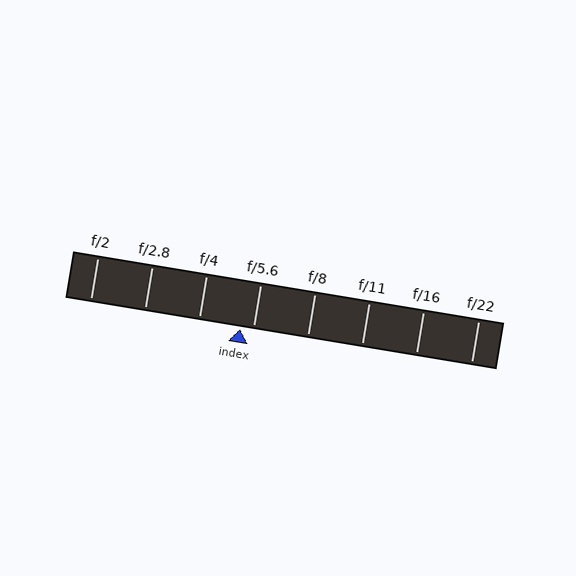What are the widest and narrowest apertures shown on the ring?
The widest aperture shown is f/2 and the narrowest is f/22.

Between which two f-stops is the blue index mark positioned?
The index mark is between f/4 and f/5.6.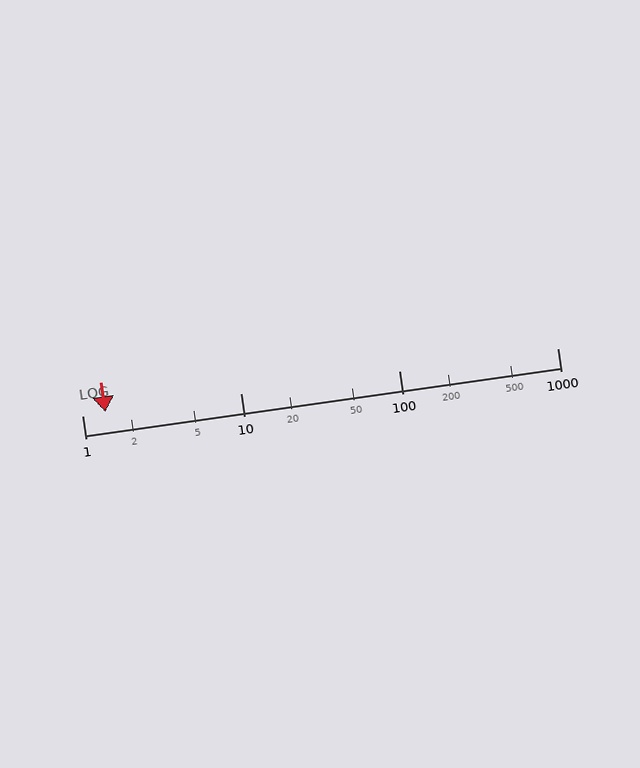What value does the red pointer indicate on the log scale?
The pointer indicates approximately 1.4.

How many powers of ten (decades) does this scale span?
The scale spans 3 decades, from 1 to 1000.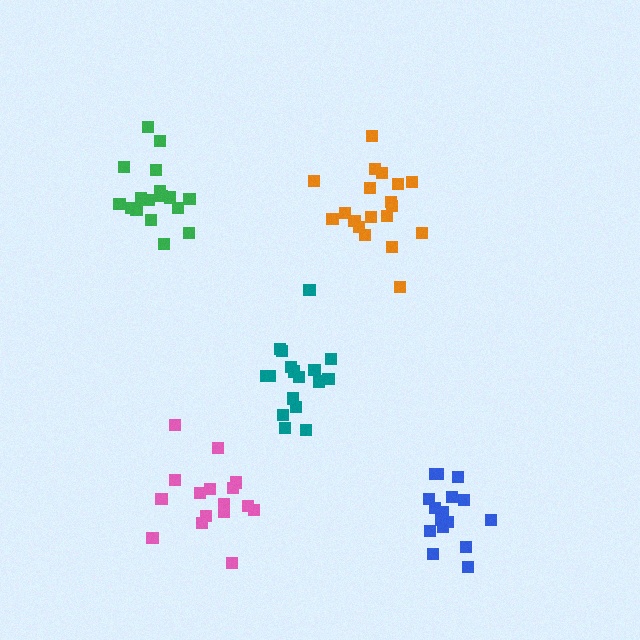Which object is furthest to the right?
The blue cluster is rightmost.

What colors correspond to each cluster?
The clusters are colored: teal, orange, blue, green, pink.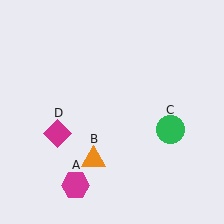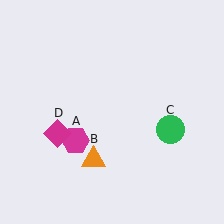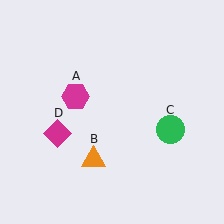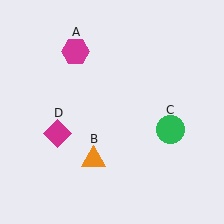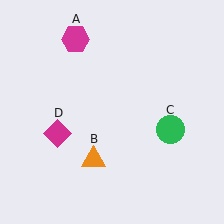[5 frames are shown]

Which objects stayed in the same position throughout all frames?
Orange triangle (object B) and green circle (object C) and magenta diamond (object D) remained stationary.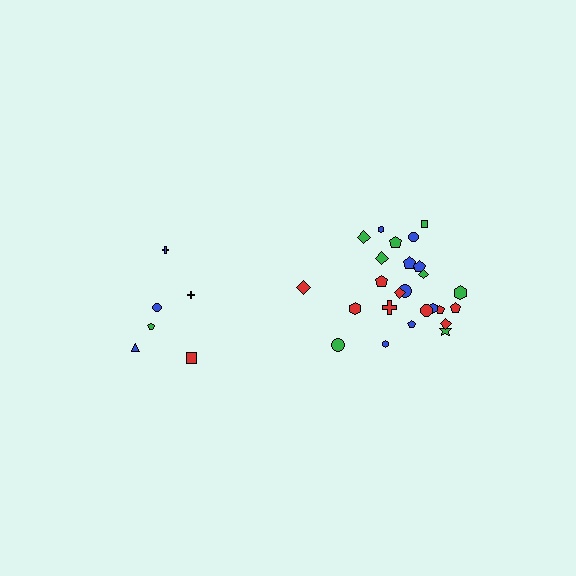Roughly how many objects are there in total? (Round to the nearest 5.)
Roughly 30 objects in total.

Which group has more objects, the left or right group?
The right group.